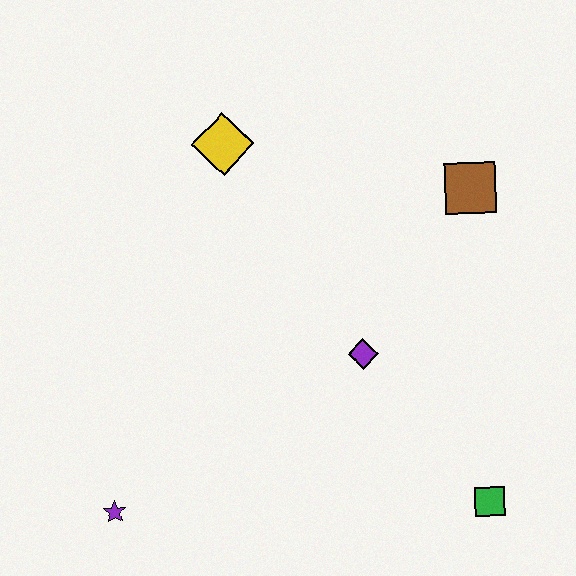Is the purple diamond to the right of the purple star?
Yes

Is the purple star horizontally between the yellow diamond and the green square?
No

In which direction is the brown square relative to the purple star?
The brown square is to the right of the purple star.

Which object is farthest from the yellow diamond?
The green square is farthest from the yellow diamond.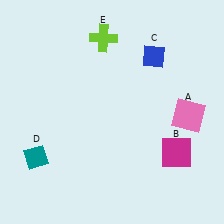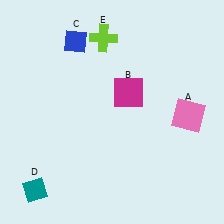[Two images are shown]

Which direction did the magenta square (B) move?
The magenta square (B) moved up.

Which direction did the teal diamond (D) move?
The teal diamond (D) moved down.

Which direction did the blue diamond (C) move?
The blue diamond (C) moved left.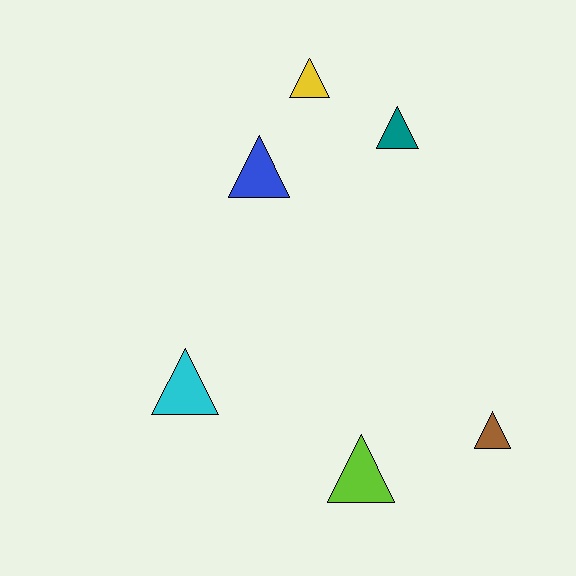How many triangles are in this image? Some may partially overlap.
There are 6 triangles.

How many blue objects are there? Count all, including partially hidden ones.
There is 1 blue object.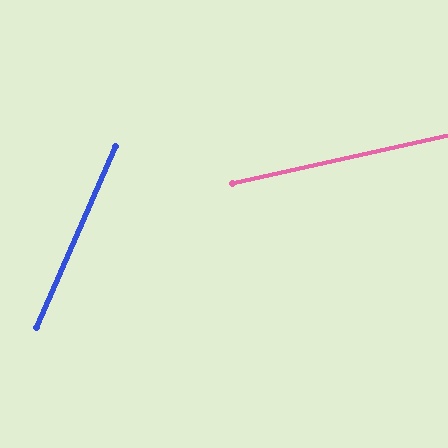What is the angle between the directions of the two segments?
Approximately 54 degrees.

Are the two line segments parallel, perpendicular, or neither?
Neither parallel nor perpendicular — they differ by about 54°.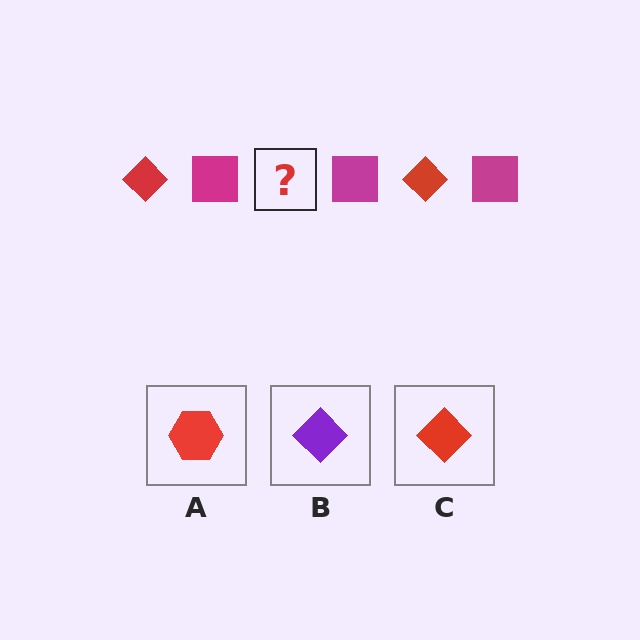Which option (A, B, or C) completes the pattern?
C.